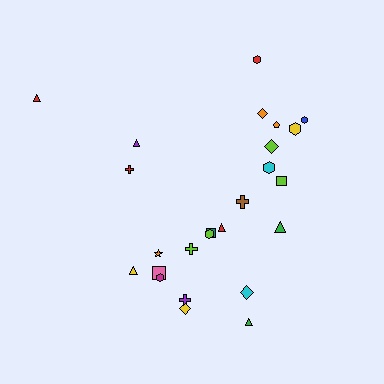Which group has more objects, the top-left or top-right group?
The top-right group.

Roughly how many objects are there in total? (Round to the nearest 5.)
Roughly 25 objects in total.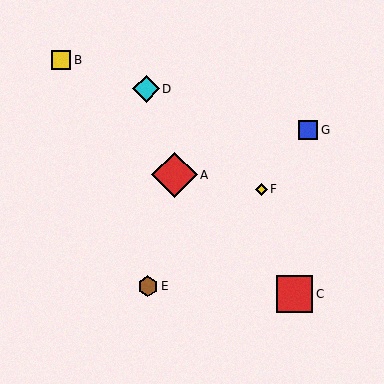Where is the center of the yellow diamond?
The center of the yellow diamond is at (261, 189).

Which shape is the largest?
The red diamond (labeled A) is the largest.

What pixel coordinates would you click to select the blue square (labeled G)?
Click at (308, 130) to select the blue square G.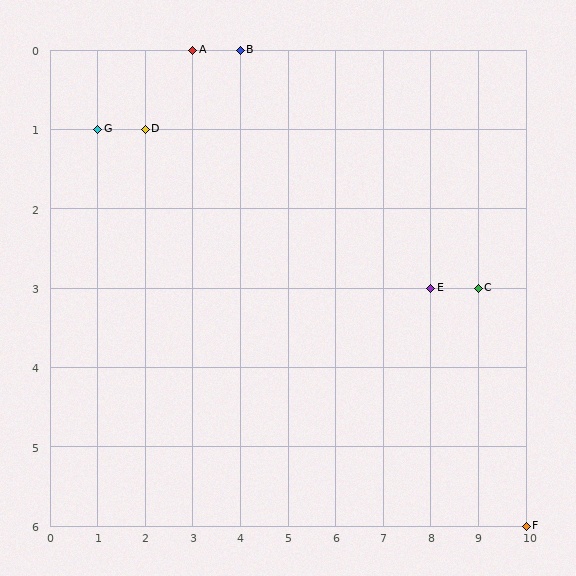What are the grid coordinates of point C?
Point C is at grid coordinates (9, 3).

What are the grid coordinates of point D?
Point D is at grid coordinates (2, 1).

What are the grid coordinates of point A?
Point A is at grid coordinates (3, 0).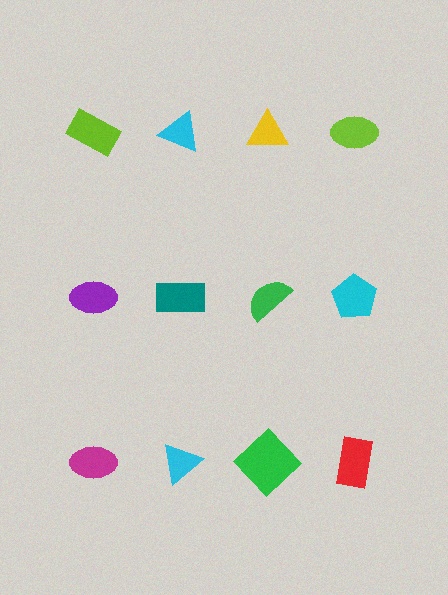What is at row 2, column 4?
A cyan pentagon.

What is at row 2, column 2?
A teal rectangle.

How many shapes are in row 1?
4 shapes.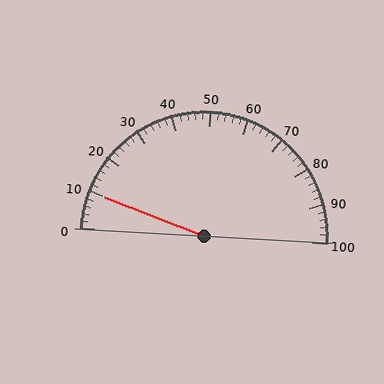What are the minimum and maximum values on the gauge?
The gauge ranges from 0 to 100.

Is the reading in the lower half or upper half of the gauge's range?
The reading is in the lower half of the range (0 to 100).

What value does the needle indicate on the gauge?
The needle indicates approximately 10.